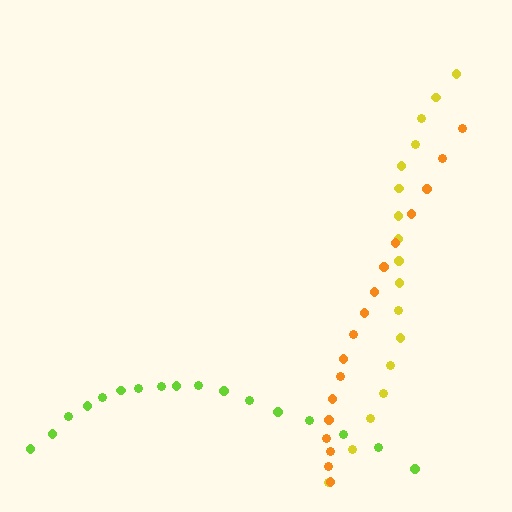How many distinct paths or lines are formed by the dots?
There are 3 distinct paths.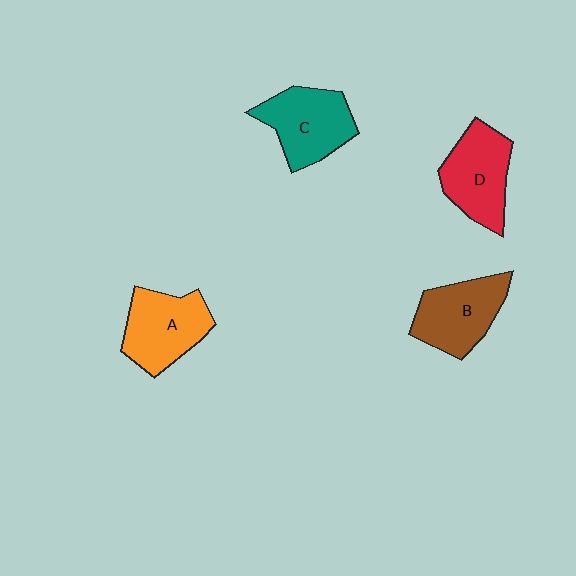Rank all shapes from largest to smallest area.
From largest to smallest: C (teal), A (orange), D (red), B (brown).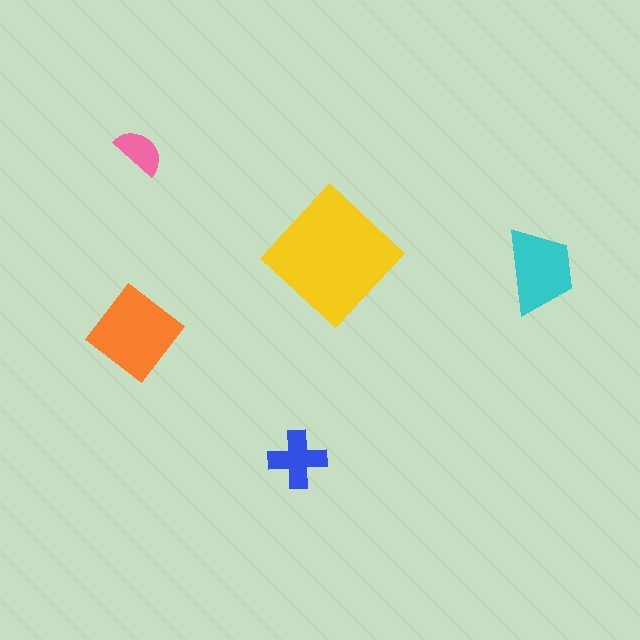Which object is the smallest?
The pink semicircle.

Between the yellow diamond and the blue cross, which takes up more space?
The yellow diamond.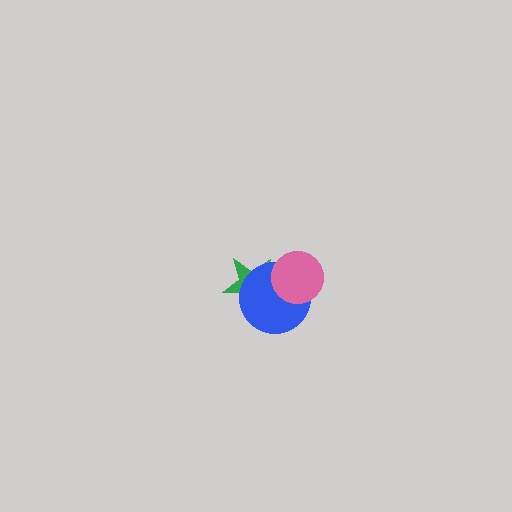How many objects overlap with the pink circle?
2 objects overlap with the pink circle.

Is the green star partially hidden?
Yes, it is partially covered by another shape.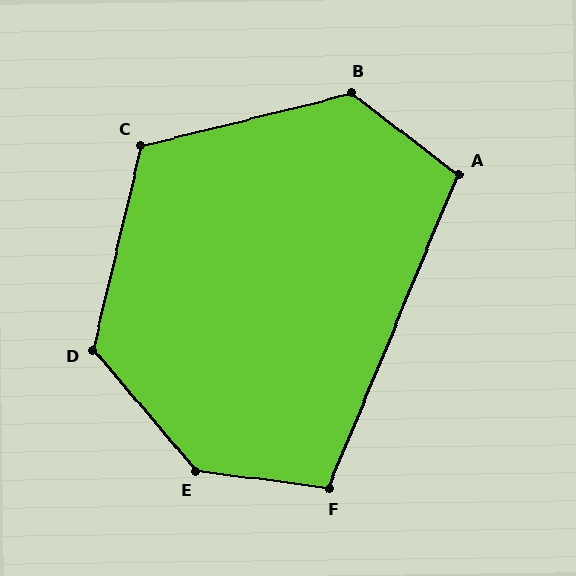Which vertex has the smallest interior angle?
F, at approximately 105 degrees.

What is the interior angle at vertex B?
Approximately 129 degrees (obtuse).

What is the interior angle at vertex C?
Approximately 117 degrees (obtuse).